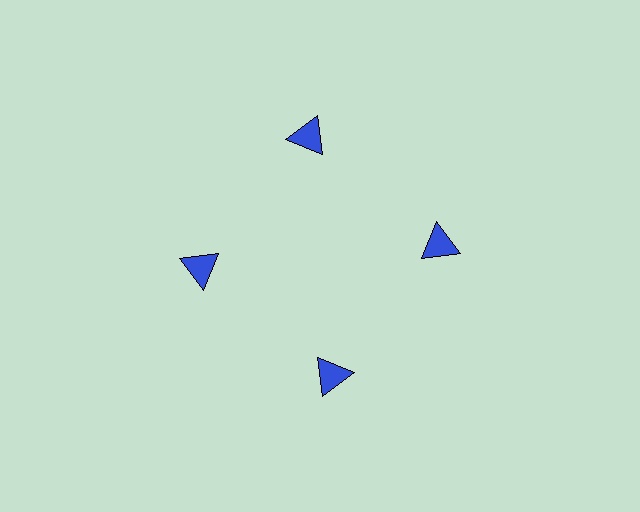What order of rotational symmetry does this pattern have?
This pattern has 4-fold rotational symmetry.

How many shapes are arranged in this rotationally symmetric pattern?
There are 4 shapes, arranged in 4 groups of 1.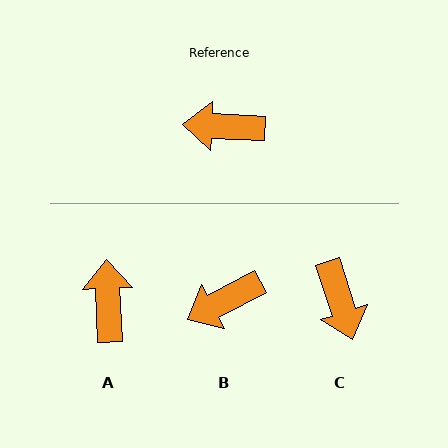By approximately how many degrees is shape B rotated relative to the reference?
Approximately 30 degrees counter-clockwise.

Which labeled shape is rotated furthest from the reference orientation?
C, about 111 degrees away.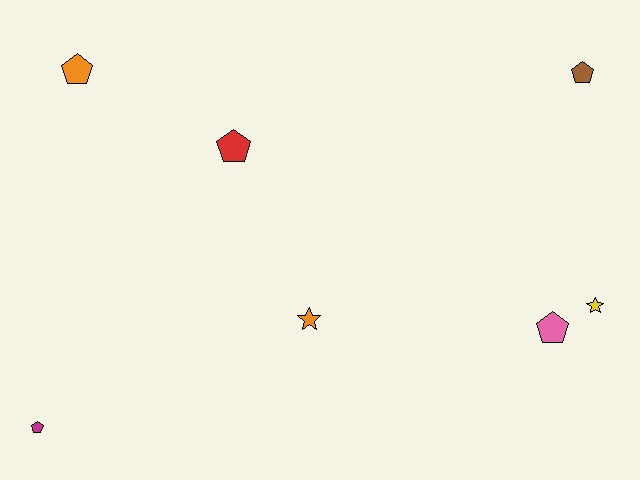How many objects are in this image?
There are 7 objects.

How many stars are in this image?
There are 2 stars.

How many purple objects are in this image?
There are no purple objects.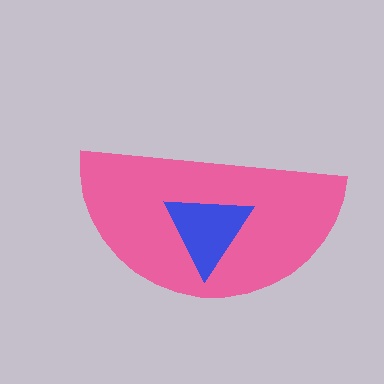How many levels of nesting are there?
2.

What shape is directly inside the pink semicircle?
The blue triangle.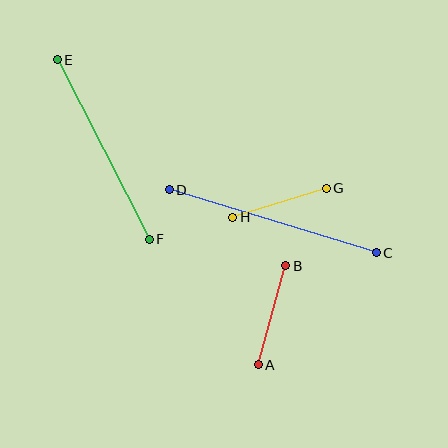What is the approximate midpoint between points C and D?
The midpoint is at approximately (273, 221) pixels.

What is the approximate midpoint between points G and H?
The midpoint is at approximately (279, 203) pixels.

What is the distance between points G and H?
The distance is approximately 98 pixels.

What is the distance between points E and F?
The distance is approximately 201 pixels.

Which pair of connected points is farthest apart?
Points C and D are farthest apart.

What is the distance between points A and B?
The distance is approximately 103 pixels.